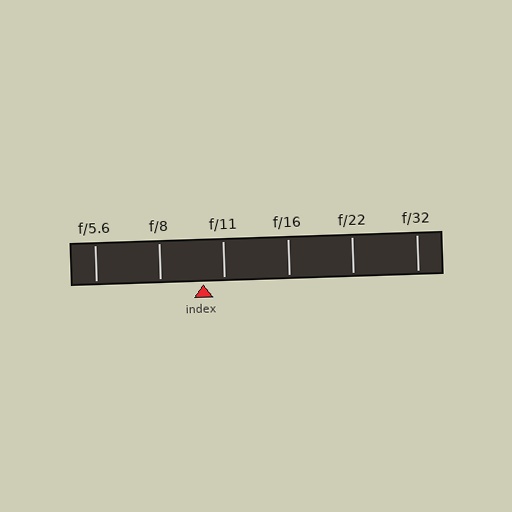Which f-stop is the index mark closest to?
The index mark is closest to f/11.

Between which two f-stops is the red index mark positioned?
The index mark is between f/8 and f/11.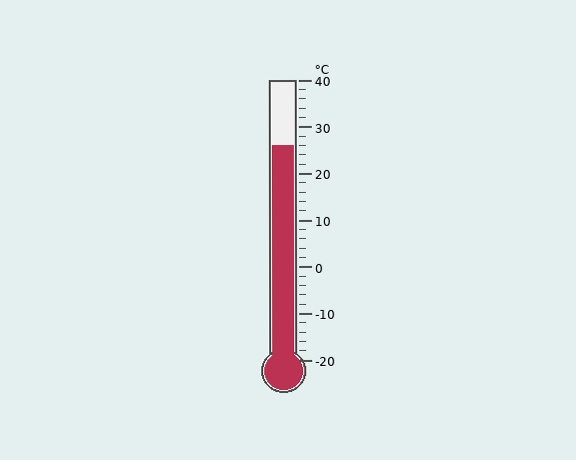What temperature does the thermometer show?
The thermometer shows approximately 26°C.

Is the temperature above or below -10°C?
The temperature is above -10°C.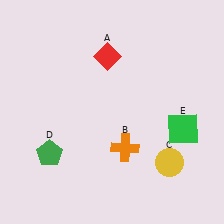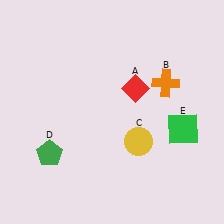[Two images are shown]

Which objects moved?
The objects that moved are: the red diamond (A), the orange cross (B), the yellow circle (C).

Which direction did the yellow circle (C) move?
The yellow circle (C) moved left.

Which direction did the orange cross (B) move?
The orange cross (B) moved up.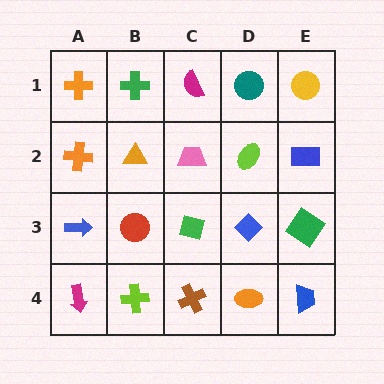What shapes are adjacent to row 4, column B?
A red circle (row 3, column B), a magenta arrow (row 4, column A), a brown cross (row 4, column C).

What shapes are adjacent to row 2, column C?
A magenta semicircle (row 1, column C), a green square (row 3, column C), an orange triangle (row 2, column B), a lime ellipse (row 2, column D).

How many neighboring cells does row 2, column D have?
4.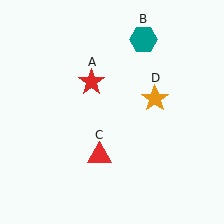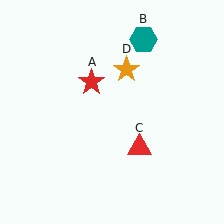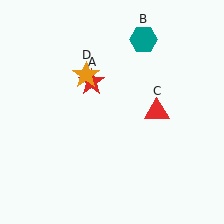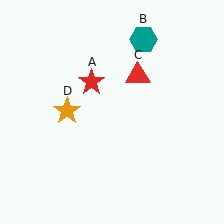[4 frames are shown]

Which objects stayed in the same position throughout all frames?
Red star (object A) and teal hexagon (object B) remained stationary.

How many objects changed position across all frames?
2 objects changed position: red triangle (object C), orange star (object D).